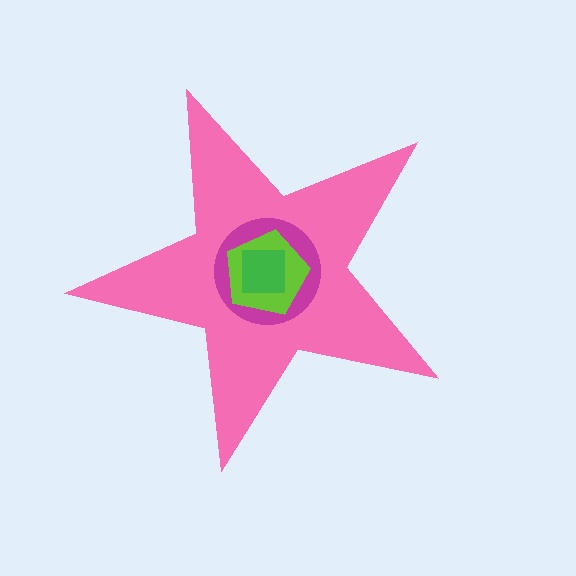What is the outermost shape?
The pink star.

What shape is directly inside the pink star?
The magenta circle.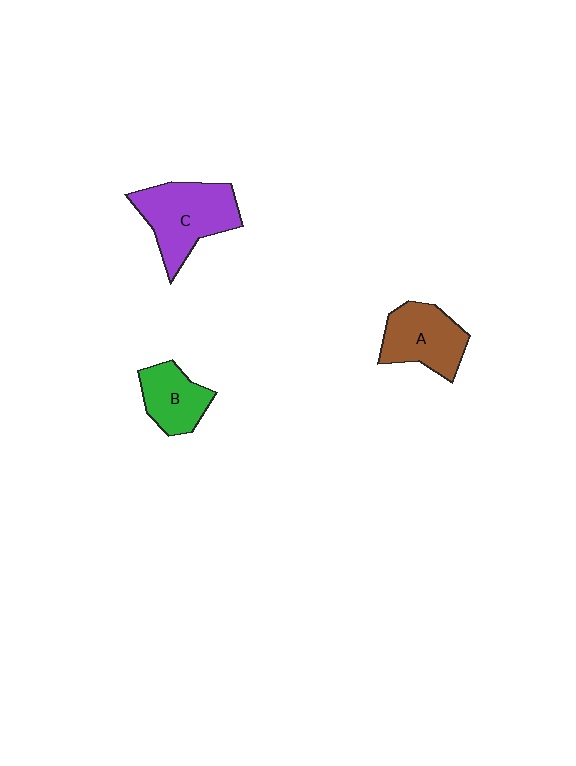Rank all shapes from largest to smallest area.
From largest to smallest: C (purple), A (brown), B (green).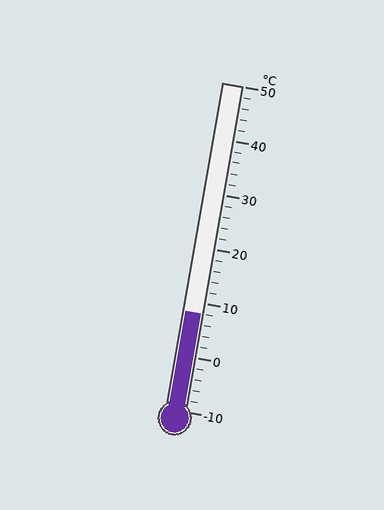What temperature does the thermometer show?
The thermometer shows approximately 8°C.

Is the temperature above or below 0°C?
The temperature is above 0°C.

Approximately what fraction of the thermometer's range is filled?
The thermometer is filled to approximately 30% of its range.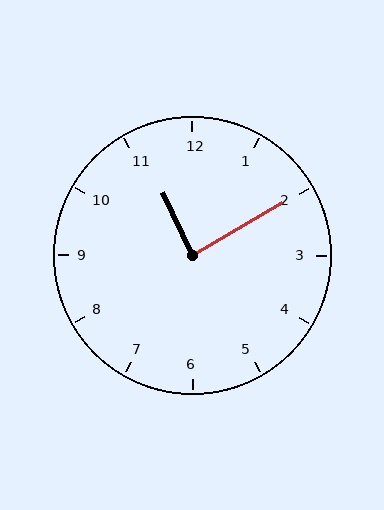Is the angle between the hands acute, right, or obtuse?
It is right.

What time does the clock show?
11:10.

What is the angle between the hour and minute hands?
Approximately 85 degrees.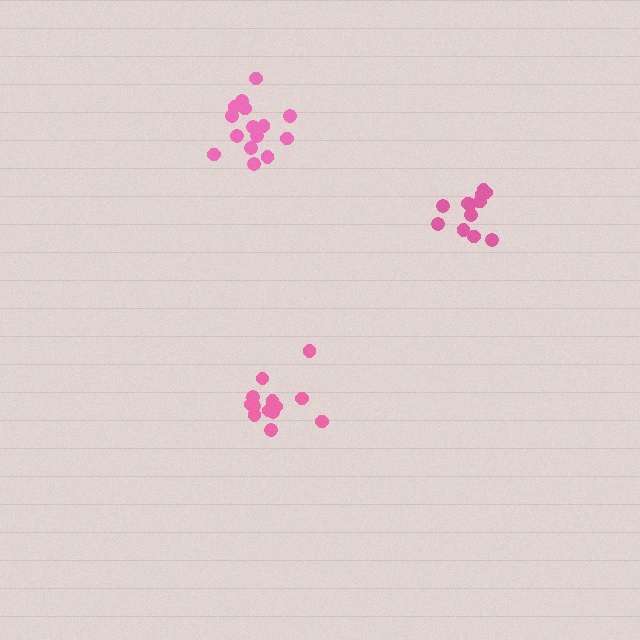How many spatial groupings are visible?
There are 3 spatial groupings.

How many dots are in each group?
Group 1: 12 dots, Group 2: 13 dots, Group 3: 15 dots (40 total).